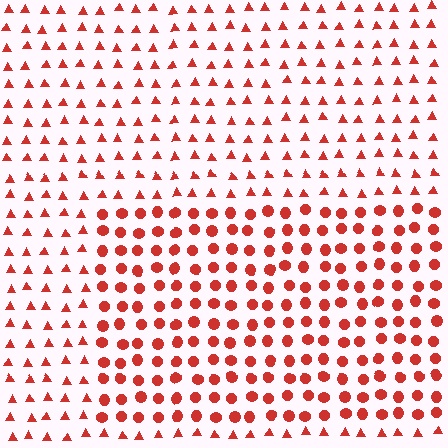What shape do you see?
I see a rectangle.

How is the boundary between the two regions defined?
The boundary is defined by a change in element shape: circles inside vs. triangles outside. All elements share the same color and spacing.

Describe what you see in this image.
The image is filled with small red elements arranged in a uniform grid. A rectangle-shaped region contains circles, while the surrounding area contains triangles. The boundary is defined purely by the change in element shape.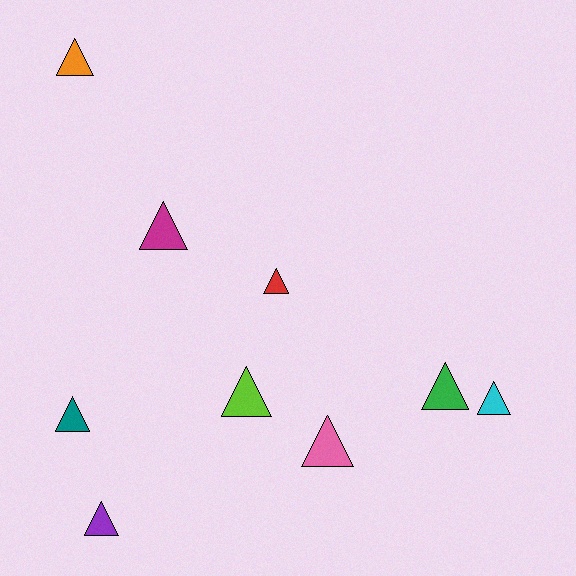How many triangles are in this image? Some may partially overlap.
There are 9 triangles.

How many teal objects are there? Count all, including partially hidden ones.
There is 1 teal object.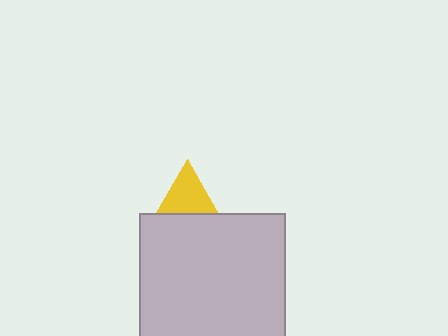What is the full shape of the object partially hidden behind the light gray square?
The partially hidden object is a yellow triangle.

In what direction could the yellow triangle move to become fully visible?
The yellow triangle could move up. That would shift it out from behind the light gray square entirely.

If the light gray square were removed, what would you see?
You would see the complete yellow triangle.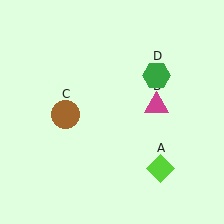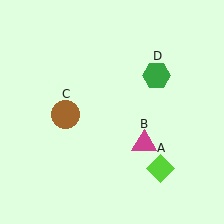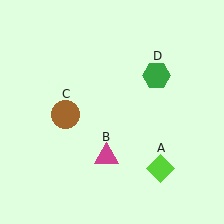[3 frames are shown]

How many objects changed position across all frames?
1 object changed position: magenta triangle (object B).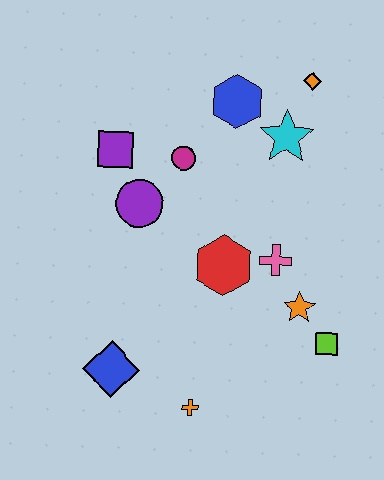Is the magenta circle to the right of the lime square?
No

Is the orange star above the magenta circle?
No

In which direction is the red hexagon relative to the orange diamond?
The red hexagon is below the orange diamond.